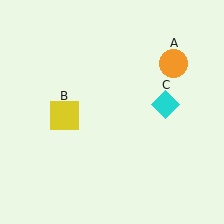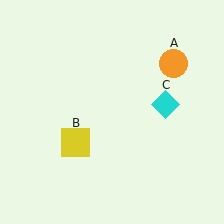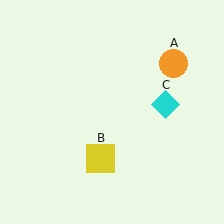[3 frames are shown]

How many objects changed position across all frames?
1 object changed position: yellow square (object B).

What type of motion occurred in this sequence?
The yellow square (object B) rotated counterclockwise around the center of the scene.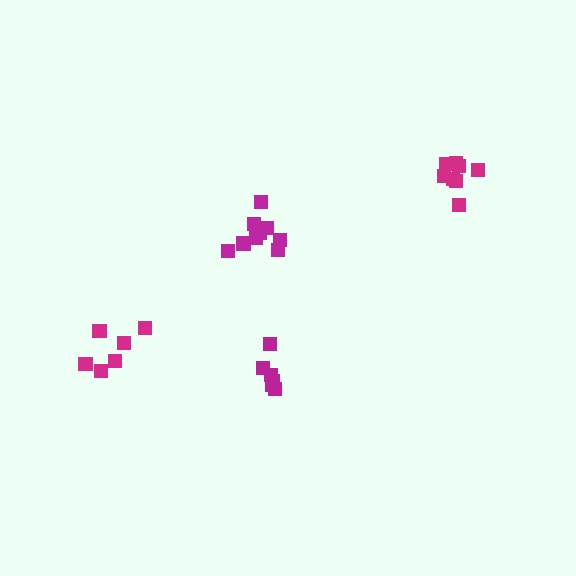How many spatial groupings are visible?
There are 4 spatial groupings.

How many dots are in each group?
Group 1: 8 dots, Group 2: 6 dots, Group 3: 9 dots, Group 4: 6 dots (29 total).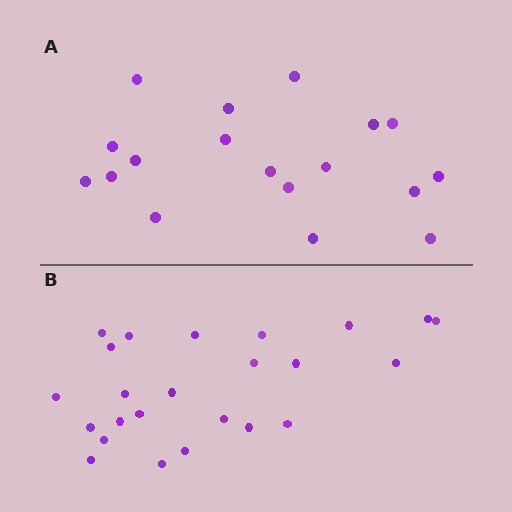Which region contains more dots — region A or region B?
Region B (the bottom region) has more dots.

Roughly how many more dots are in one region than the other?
Region B has about 6 more dots than region A.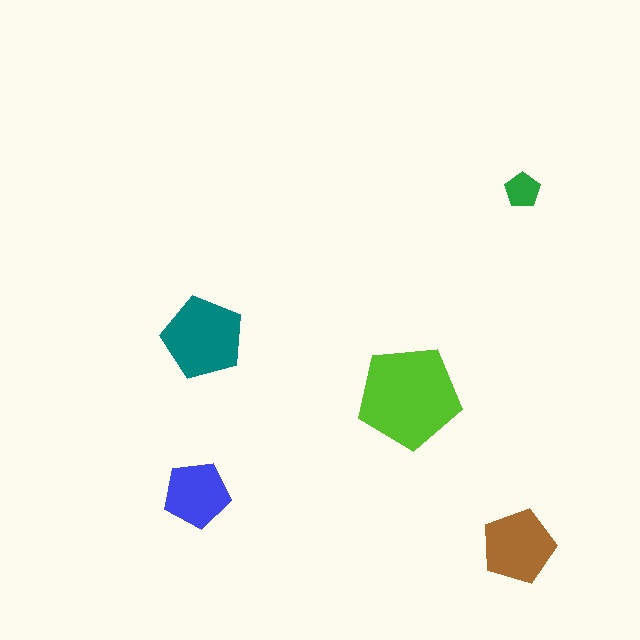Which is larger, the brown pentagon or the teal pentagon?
The teal one.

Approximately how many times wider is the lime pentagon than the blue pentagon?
About 1.5 times wider.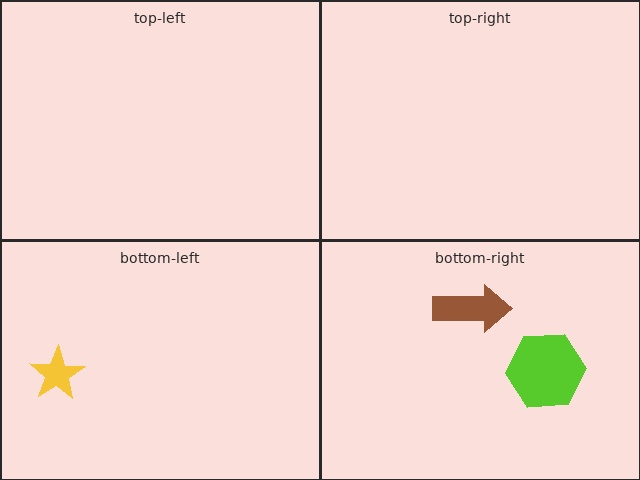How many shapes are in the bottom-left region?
1.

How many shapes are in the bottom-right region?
2.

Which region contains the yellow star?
The bottom-left region.